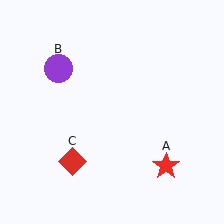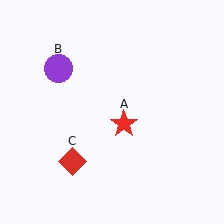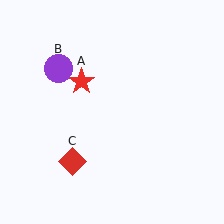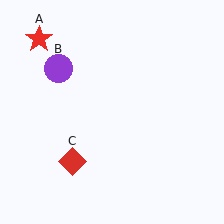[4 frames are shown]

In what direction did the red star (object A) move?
The red star (object A) moved up and to the left.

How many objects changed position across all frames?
1 object changed position: red star (object A).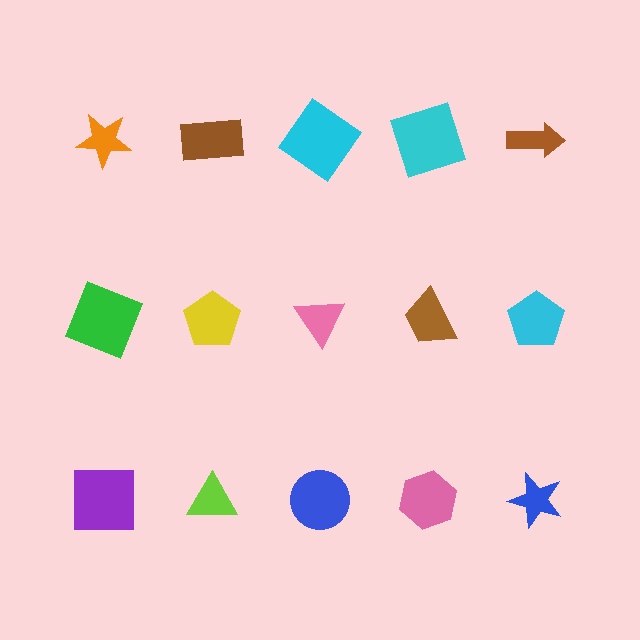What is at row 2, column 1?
A green square.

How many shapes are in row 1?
5 shapes.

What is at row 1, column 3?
A cyan diamond.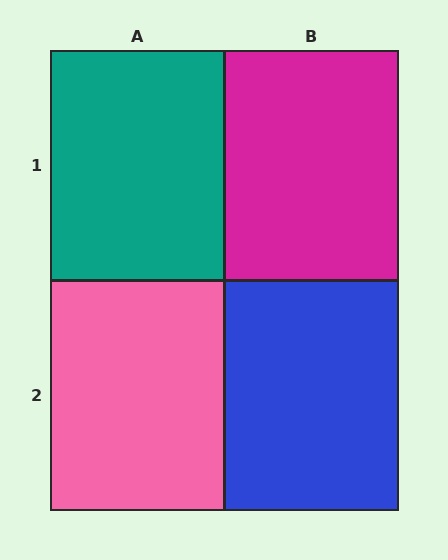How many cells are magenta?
1 cell is magenta.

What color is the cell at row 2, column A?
Pink.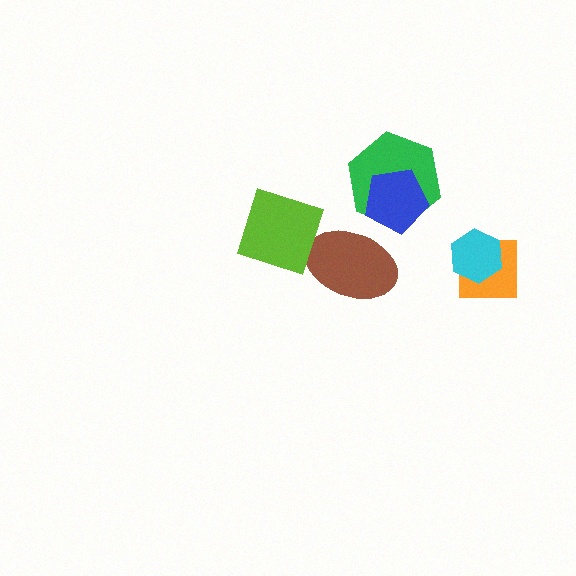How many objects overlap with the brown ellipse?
1 object overlaps with the brown ellipse.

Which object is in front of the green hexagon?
The blue pentagon is in front of the green hexagon.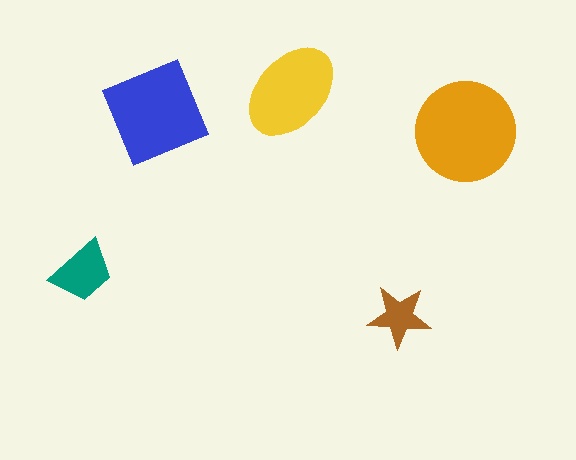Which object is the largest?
The orange circle.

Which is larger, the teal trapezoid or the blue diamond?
The blue diamond.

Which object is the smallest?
The brown star.